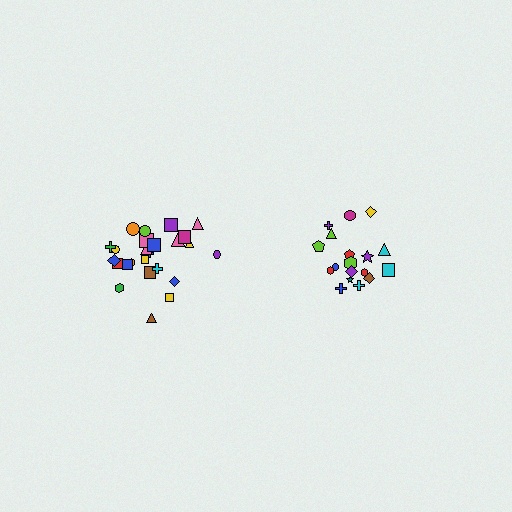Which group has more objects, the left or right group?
The left group.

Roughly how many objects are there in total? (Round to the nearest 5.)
Roughly 45 objects in total.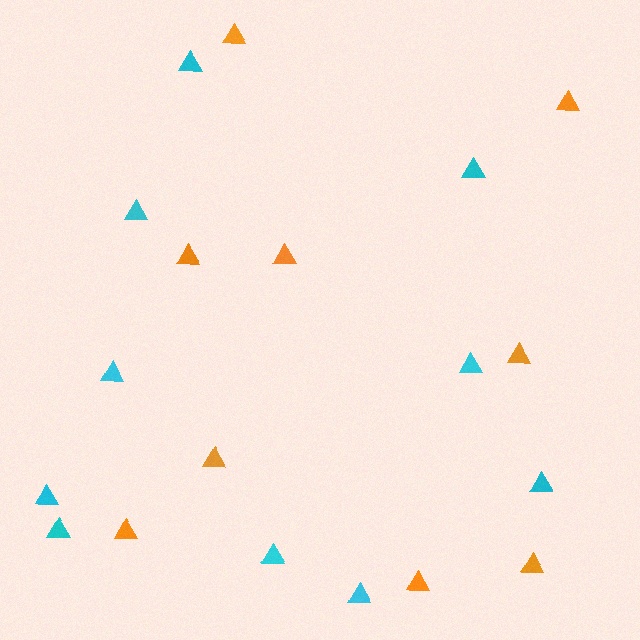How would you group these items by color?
There are 2 groups: one group of cyan triangles (10) and one group of orange triangles (9).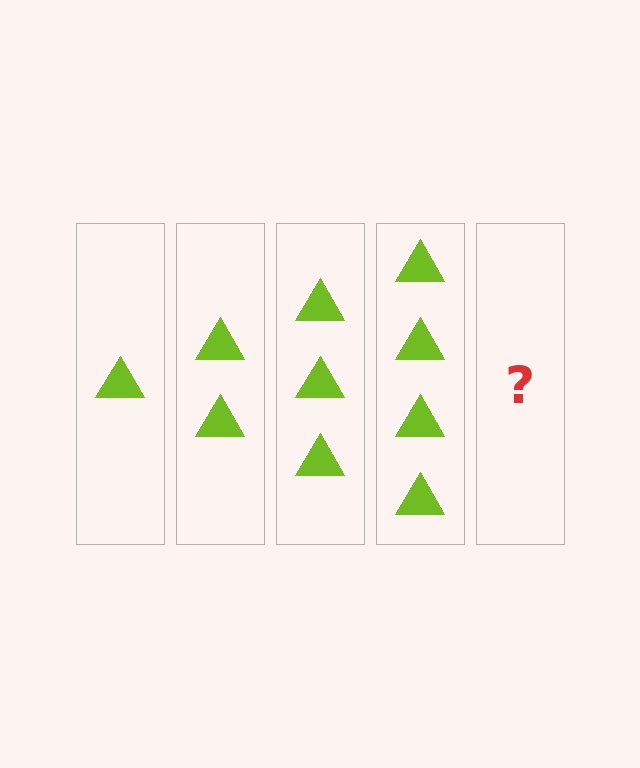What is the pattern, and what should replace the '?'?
The pattern is that each step adds one more triangle. The '?' should be 5 triangles.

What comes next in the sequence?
The next element should be 5 triangles.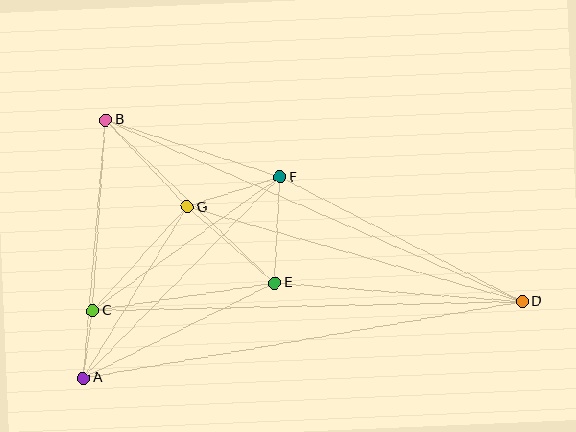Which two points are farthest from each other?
Points B and D are farthest from each other.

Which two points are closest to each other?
Points A and C are closest to each other.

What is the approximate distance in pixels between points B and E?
The distance between B and E is approximately 235 pixels.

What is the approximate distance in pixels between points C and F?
The distance between C and F is approximately 230 pixels.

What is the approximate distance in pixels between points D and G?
The distance between D and G is approximately 348 pixels.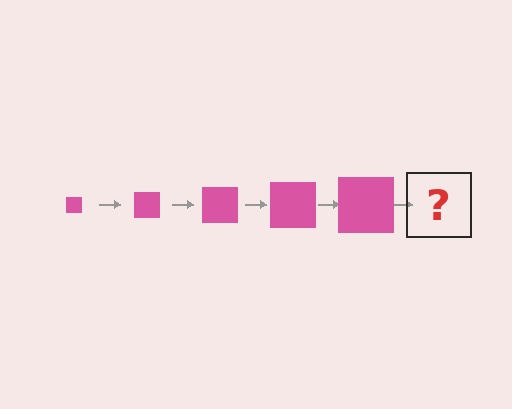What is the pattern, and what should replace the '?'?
The pattern is that the square gets progressively larger each step. The '?' should be a pink square, larger than the previous one.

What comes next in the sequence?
The next element should be a pink square, larger than the previous one.